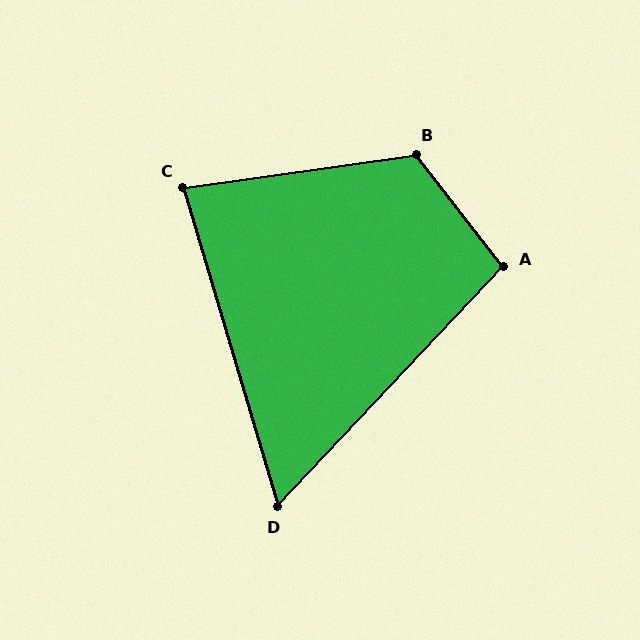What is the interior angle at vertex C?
Approximately 81 degrees (acute).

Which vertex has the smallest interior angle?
D, at approximately 60 degrees.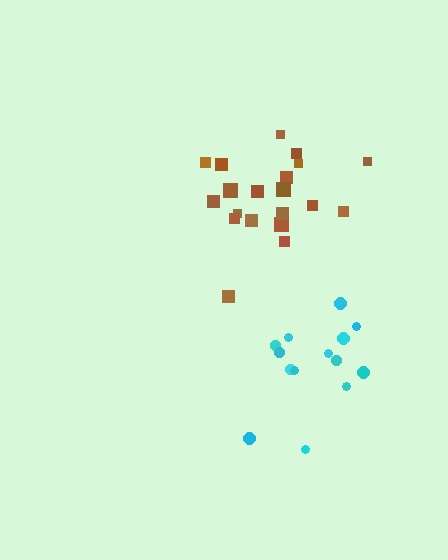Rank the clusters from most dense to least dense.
brown, cyan.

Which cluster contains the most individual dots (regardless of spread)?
Brown (20).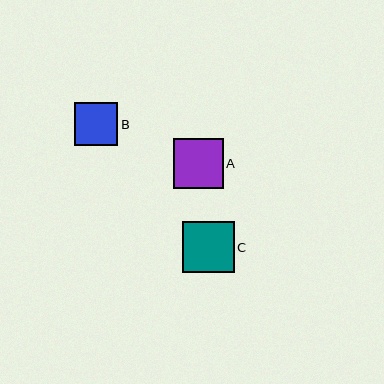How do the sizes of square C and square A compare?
Square C and square A are approximately the same size.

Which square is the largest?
Square C is the largest with a size of approximately 51 pixels.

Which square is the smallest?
Square B is the smallest with a size of approximately 43 pixels.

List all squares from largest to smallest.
From largest to smallest: C, A, B.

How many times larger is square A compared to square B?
Square A is approximately 1.2 times the size of square B.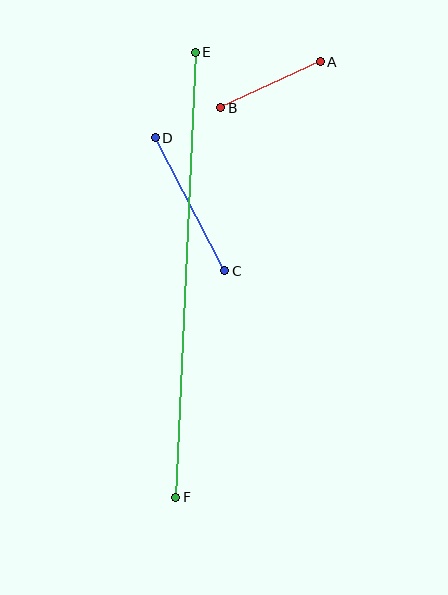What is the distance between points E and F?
The distance is approximately 446 pixels.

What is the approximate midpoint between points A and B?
The midpoint is at approximately (271, 85) pixels.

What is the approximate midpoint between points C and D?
The midpoint is at approximately (190, 204) pixels.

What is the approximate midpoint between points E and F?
The midpoint is at approximately (185, 275) pixels.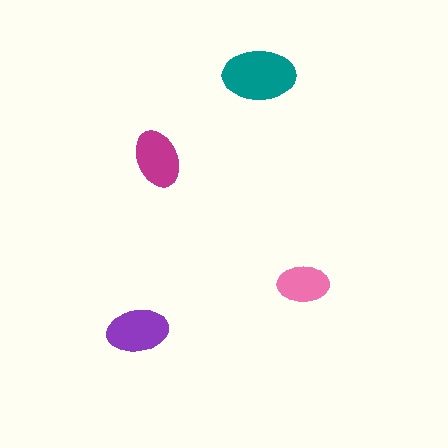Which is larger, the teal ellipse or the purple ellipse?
The teal one.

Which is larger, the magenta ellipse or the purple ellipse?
The purple one.